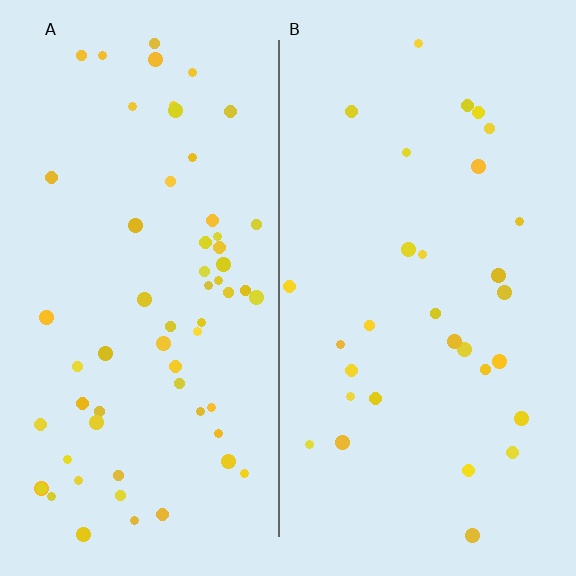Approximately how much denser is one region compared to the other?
Approximately 2.0× — region A over region B.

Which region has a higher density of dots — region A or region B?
A (the left).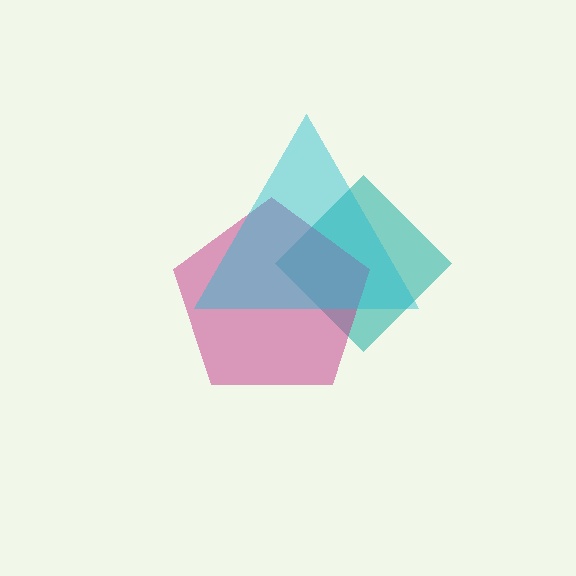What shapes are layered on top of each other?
The layered shapes are: a teal diamond, a magenta pentagon, a cyan triangle.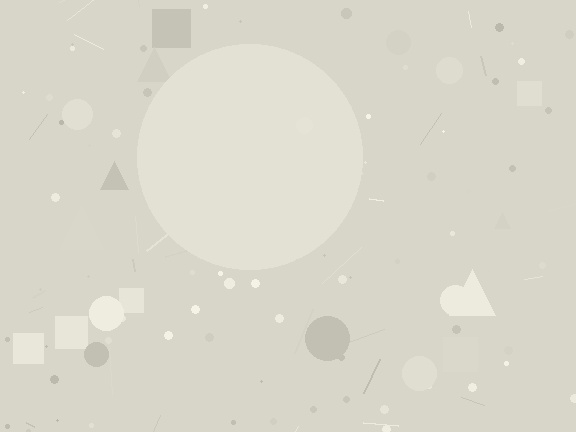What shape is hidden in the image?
A circle is hidden in the image.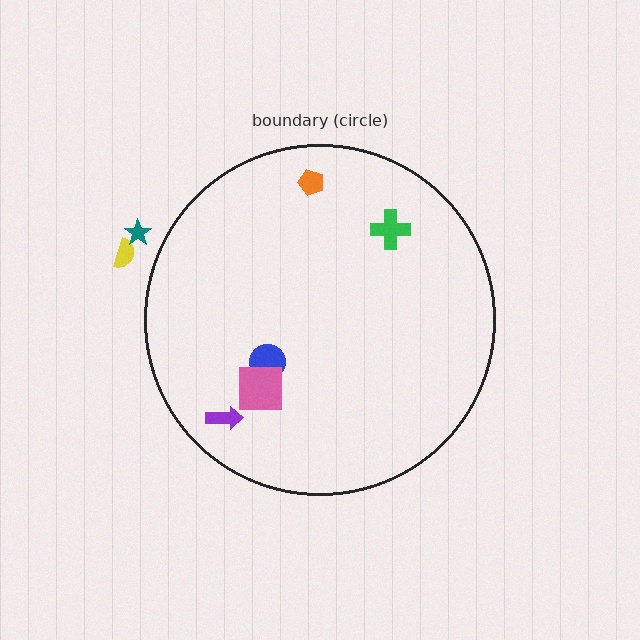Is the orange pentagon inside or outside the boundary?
Inside.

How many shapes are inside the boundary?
5 inside, 2 outside.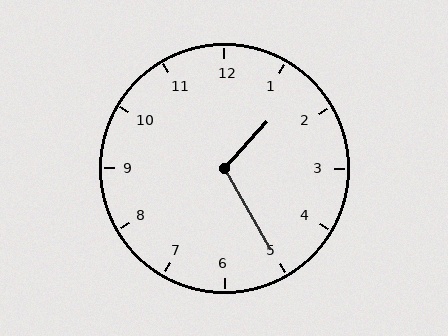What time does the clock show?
1:25.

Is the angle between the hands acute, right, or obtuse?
It is obtuse.